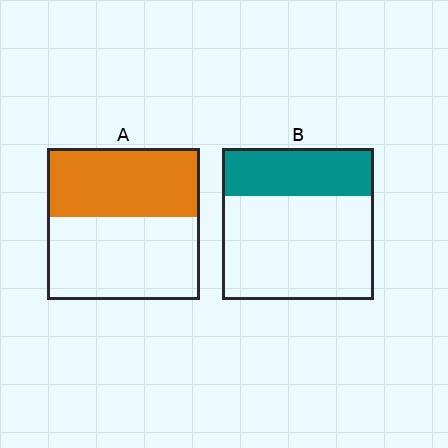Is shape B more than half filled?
No.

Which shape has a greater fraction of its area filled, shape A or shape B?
Shape A.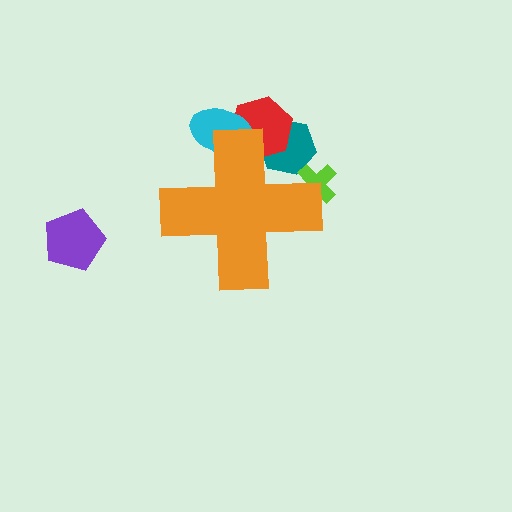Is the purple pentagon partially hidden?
No, the purple pentagon is fully visible.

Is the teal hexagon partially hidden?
Yes, the teal hexagon is partially hidden behind the orange cross.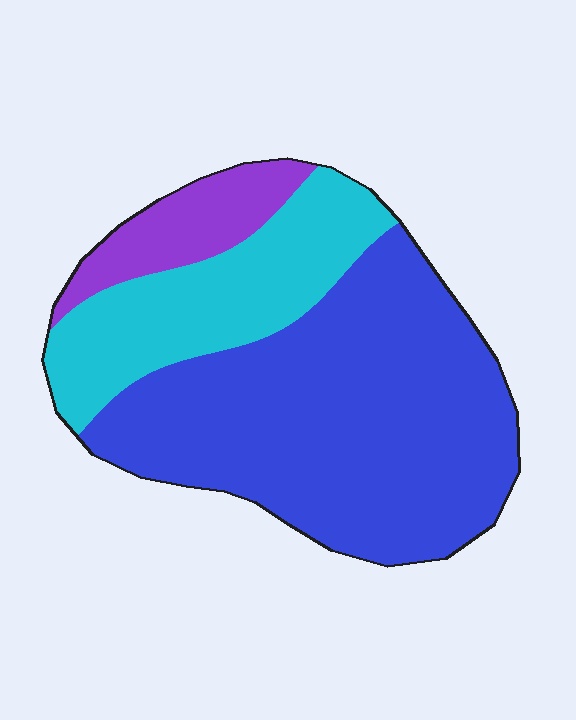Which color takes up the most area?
Blue, at roughly 60%.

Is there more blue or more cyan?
Blue.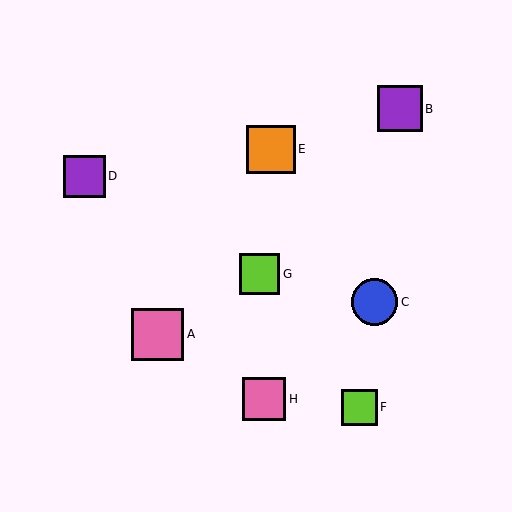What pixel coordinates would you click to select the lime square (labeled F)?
Click at (359, 407) to select the lime square F.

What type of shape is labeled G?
Shape G is a lime square.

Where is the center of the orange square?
The center of the orange square is at (271, 149).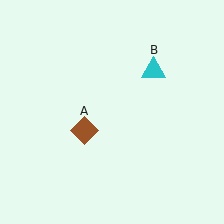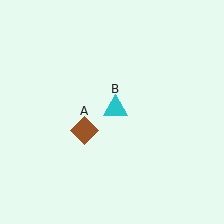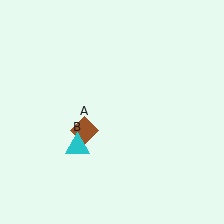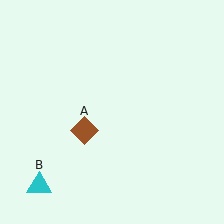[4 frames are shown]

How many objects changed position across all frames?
1 object changed position: cyan triangle (object B).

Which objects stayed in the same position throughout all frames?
Brown diamond (object A) remained stationary.